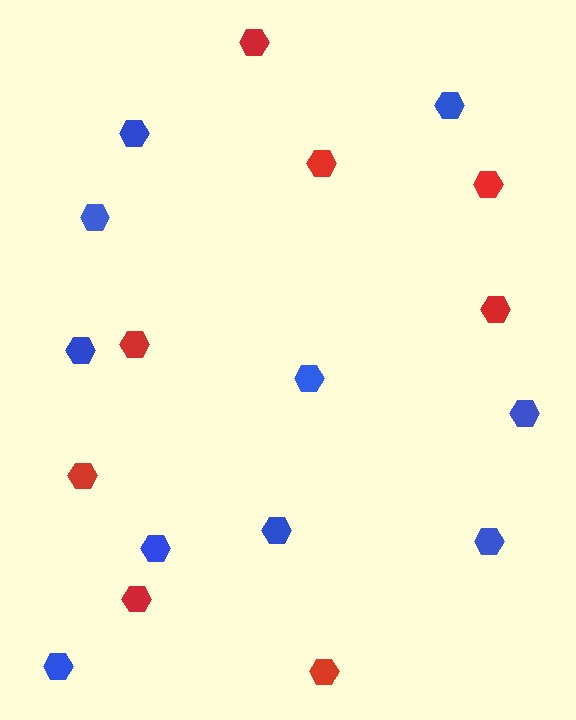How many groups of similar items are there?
There are 2 groups: one group of red hexagons (8) and one group of blue hexagons (10).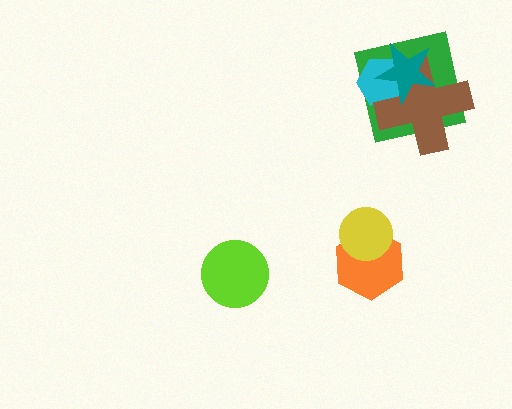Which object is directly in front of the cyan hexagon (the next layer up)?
The brown cross is directly in front of the cyan hexagon.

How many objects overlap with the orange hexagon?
1 object overlaps with the orange hexagon.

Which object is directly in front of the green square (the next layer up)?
The cyan hexagon is directly in front of the green square.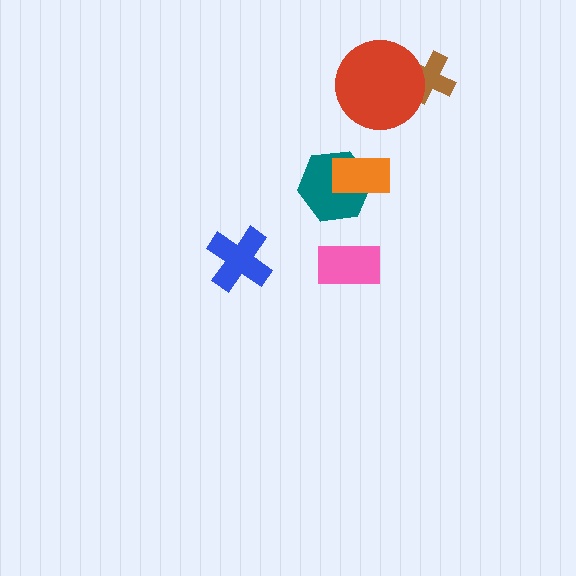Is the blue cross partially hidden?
No, no other shape covers it.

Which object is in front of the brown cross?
The red circle is in front of the brown cross.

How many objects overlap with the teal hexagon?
1 object overlaps with the teal hexagon.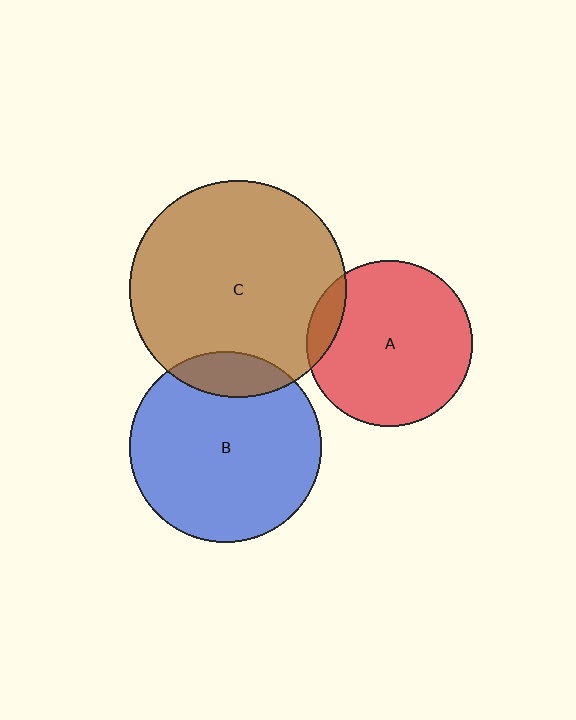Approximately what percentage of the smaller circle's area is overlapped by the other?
Approximately 10%.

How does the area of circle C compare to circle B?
Approximately 1.3 times.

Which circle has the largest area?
Circle C (brown).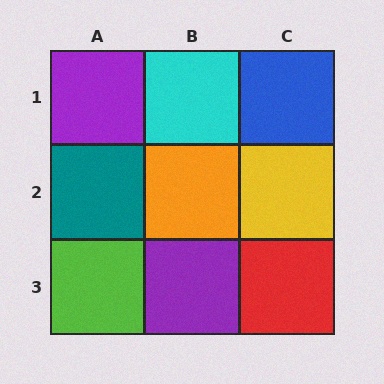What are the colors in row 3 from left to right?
Lime, purple, red.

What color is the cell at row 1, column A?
Purple.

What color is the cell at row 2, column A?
Teal.